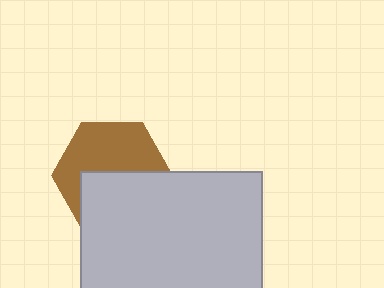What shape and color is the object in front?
The object in front is a light gray rectangle.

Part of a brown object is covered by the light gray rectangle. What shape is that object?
It is a hexagon.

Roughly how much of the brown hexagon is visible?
About half of it is visible (roughly 54%).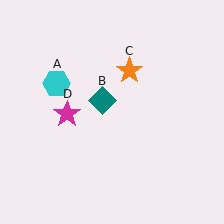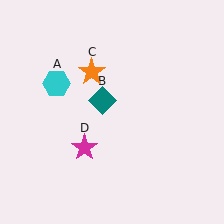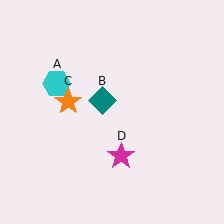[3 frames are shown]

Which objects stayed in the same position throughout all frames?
Cyan hexagon (object A) and teal diamond (object B) remained stationary.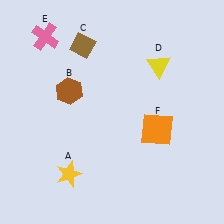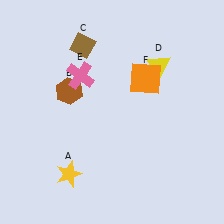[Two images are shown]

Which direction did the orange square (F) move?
The orange square (F) moved up.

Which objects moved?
The objects that moved are: the pink cross (E), the orange square (F).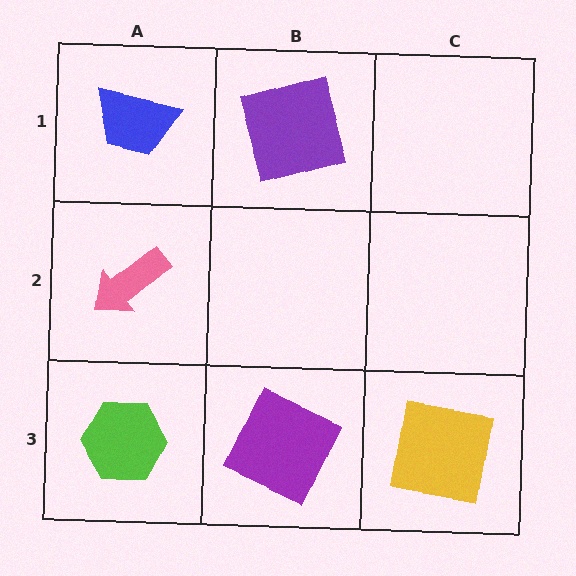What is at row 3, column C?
A yellow square.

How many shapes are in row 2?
1 shape.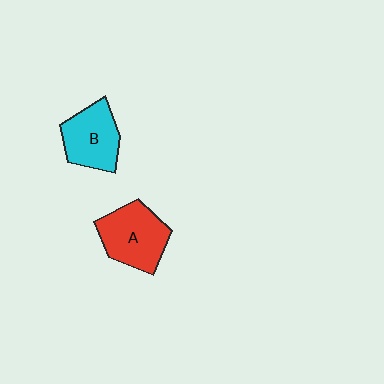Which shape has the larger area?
Shape A (red).